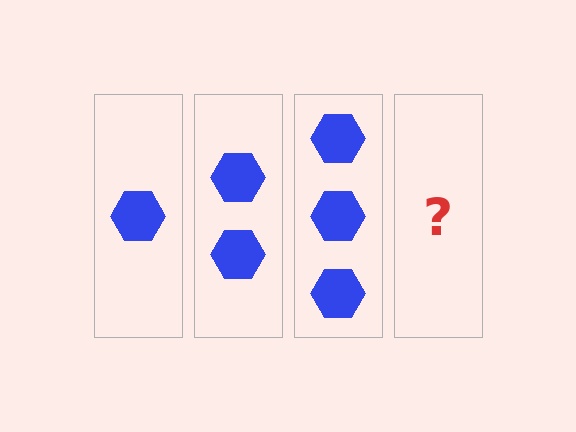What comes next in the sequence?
The next element should be 4 hexagons.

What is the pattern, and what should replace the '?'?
The pattern is that each step adds one more hexagon. The '?' should be 4 hexagons.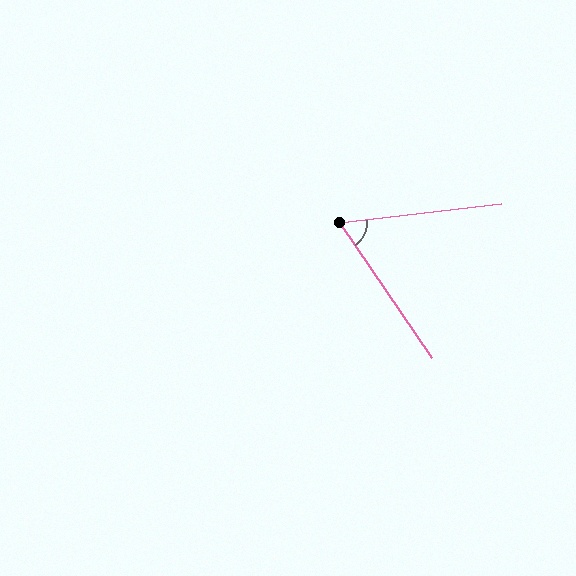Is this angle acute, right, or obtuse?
It is acute.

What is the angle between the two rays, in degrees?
Approximately 62 degrees.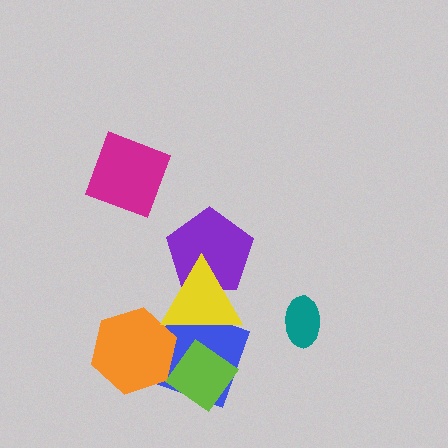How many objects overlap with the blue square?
3 objects overlap with the blue square.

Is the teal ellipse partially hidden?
No, no other shape covers it.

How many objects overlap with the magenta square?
0 objects overlap with the magenta square.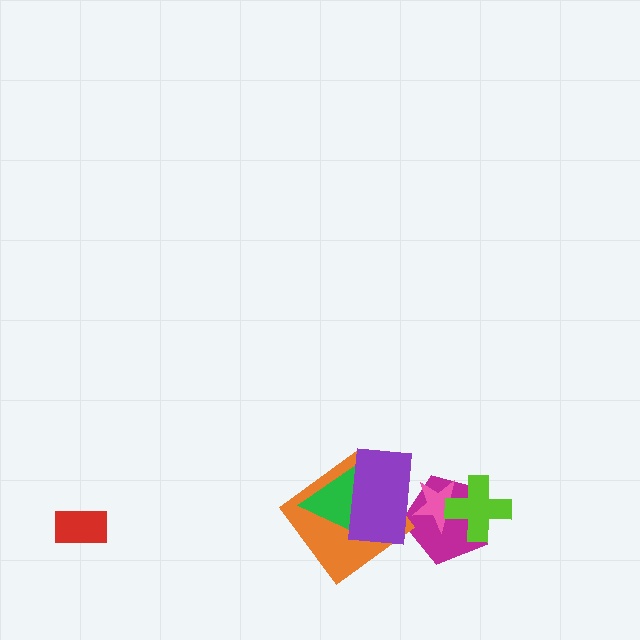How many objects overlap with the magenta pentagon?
3 objects overlap with the magenta pentagon.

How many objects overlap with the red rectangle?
0 objects overlap with the red rectangle.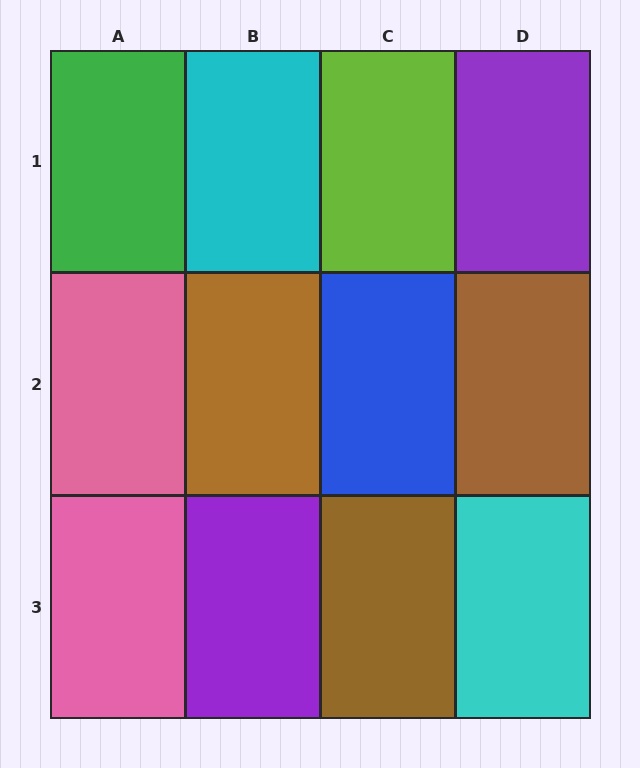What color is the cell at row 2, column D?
Brown.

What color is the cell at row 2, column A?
Pink.